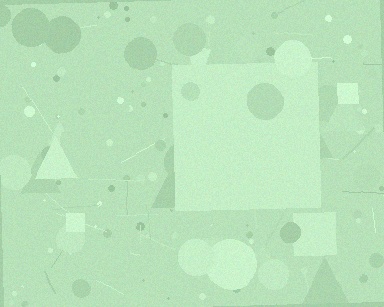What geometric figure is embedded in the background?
A square is embedded in the background.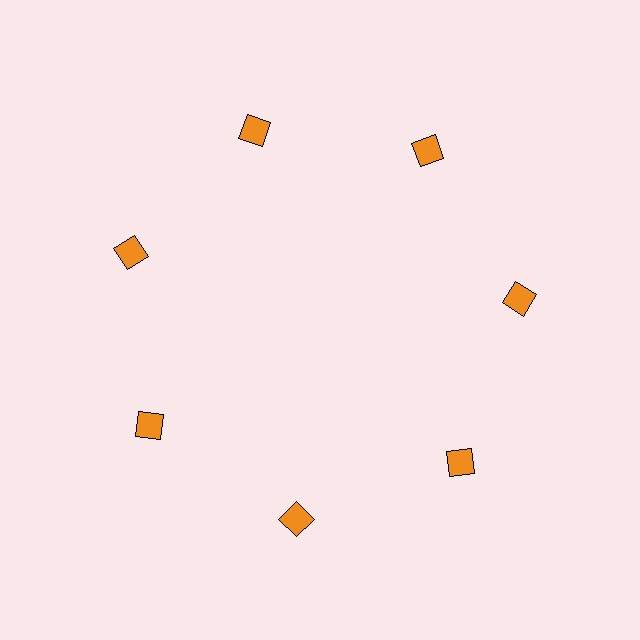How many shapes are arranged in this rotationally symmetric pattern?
There are 7 shapes, arranged in 7 groups of 1.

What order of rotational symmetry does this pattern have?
This pattern has 7-fold rotational symmetry.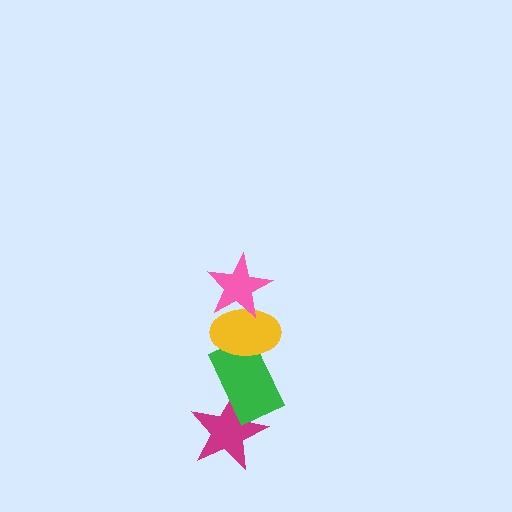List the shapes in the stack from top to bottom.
From top to bottom: the pink star, the yellow ellipse, the green rectangle, the magenta star.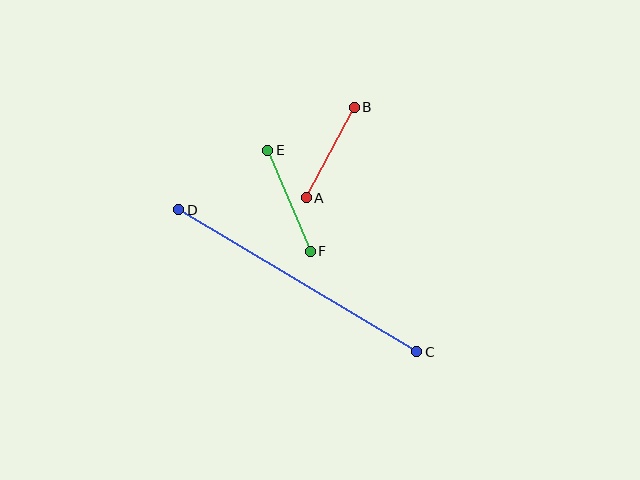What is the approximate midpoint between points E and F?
The midpoint is at approximately (289, 201) pixels.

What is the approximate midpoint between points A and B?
The midpoint is at approximately (330, 152) pixels.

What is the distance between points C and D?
The distance is approximately 277 pixels.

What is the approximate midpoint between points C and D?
The midpoint is at approximately (298, 281) pixels.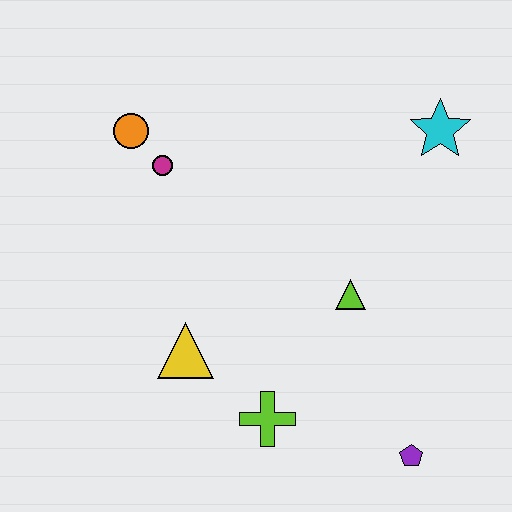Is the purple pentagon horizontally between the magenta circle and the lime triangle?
No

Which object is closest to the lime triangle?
The lime cross is closest to the lime triangle.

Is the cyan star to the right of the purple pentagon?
Yes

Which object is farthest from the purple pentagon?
The orange circle is farthest from the purple pentagon.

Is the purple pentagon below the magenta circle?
Yes